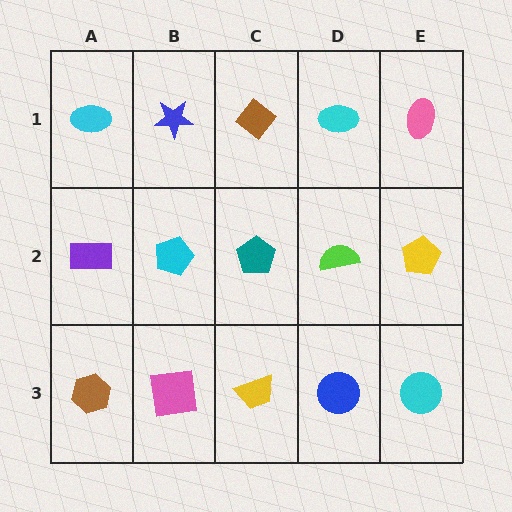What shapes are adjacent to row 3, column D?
A lime semicircle (row 2, column D), a yellow trapezoid (row 3, column C), a cyan circle (row 3, column E).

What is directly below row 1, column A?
A purple rectangle.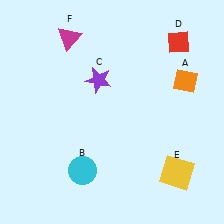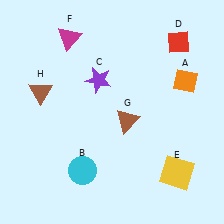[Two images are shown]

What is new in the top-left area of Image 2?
A brown triangle (H) was added in the top-left area of Image 2.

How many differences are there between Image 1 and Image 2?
There are 2 differences between the two images.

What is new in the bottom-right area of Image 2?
A brown triangle (G) was added in the bottom-right area of Image 2.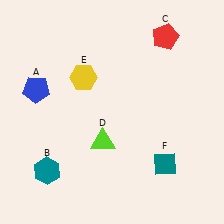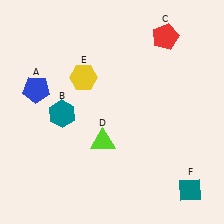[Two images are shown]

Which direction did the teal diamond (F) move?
The teal diamond (F) moved down.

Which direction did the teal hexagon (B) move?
The teal hexagon (B) moved up.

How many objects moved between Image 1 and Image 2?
2 objects moved between the two images.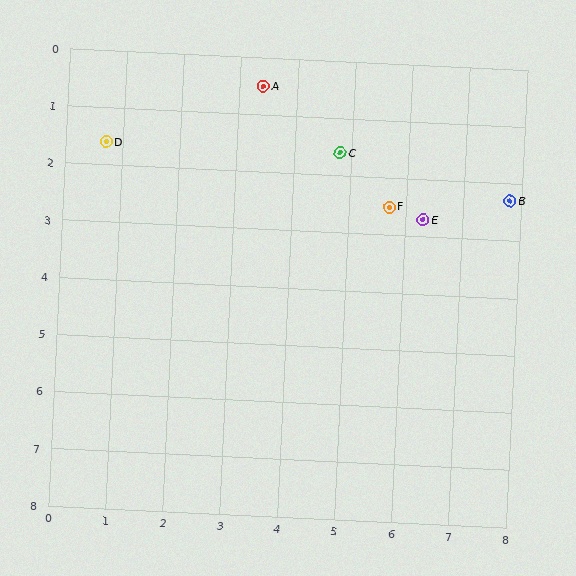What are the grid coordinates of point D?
Point D is at approximately (0.7, 1.6).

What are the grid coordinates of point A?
Point A is at approximately (3.4, 0.5).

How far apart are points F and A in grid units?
Points F and A are about 3.0 grid units apart.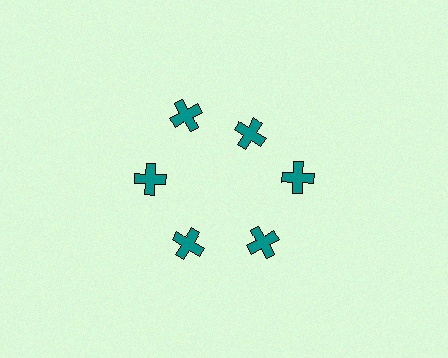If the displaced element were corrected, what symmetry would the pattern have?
It would have 6-fold rotational symmetry — the pattern would map onto itself every 60 degrees.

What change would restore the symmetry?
The symmetry would be restored by moving it outward, back onto the ring so that all 6 crosses sit at equal angles and equal distance from the center.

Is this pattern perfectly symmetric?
No. The 6 teal crosses are arranged in a ring, but one element near the 1 o'clock position is pulled inward toward the center, breaking the 6-fold rotational symmetry.